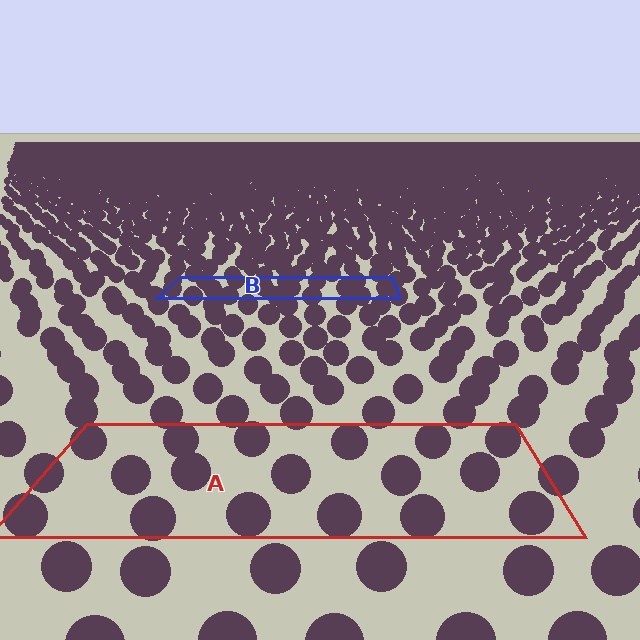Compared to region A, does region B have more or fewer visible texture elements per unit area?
Region B has more texture elements per unit area — they are packed more densely because it is farther away.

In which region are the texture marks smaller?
The texture marks are smaller in region B, because it is farther away.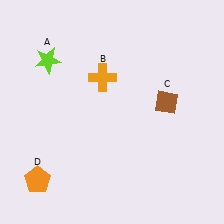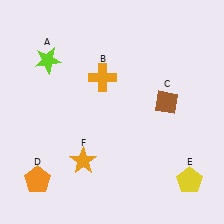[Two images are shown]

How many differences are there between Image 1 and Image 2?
There are 2 differences between the two images.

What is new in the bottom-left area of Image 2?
An orange star (F) was added in the bottom-left area of Image 2.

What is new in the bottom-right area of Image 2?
A yellow pentagon (E) was added in the bottom-right area of Image 2.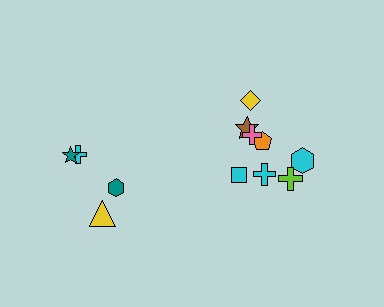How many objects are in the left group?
There are 4 objects.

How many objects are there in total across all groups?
There are 12 objects.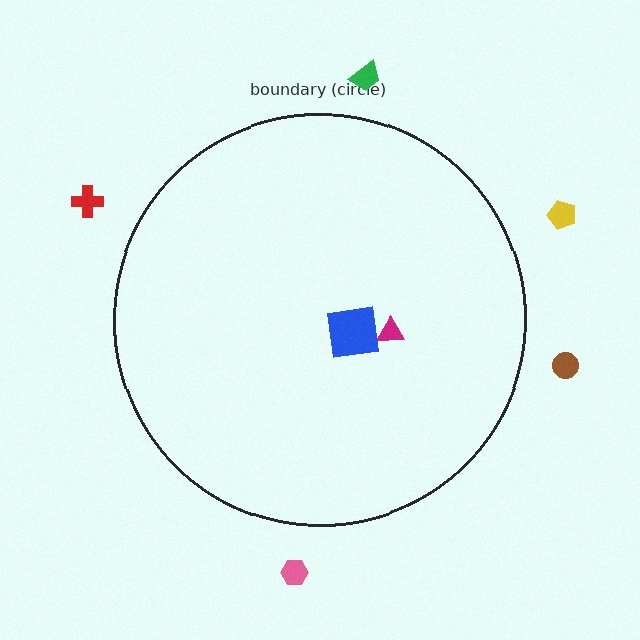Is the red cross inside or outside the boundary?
Outside.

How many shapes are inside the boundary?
2 inside, 5 outside.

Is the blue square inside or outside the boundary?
Inside.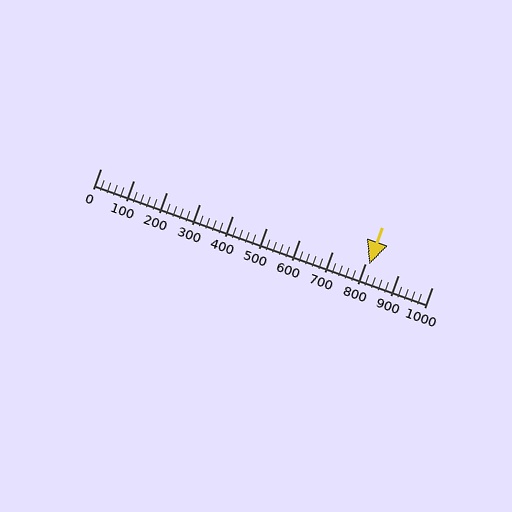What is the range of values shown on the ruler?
The ruler shows values from 0 to 1000.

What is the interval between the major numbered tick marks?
The major tick marks are spaced 100 units apart.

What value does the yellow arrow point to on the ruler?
The yellow arrow points to approximately 812.